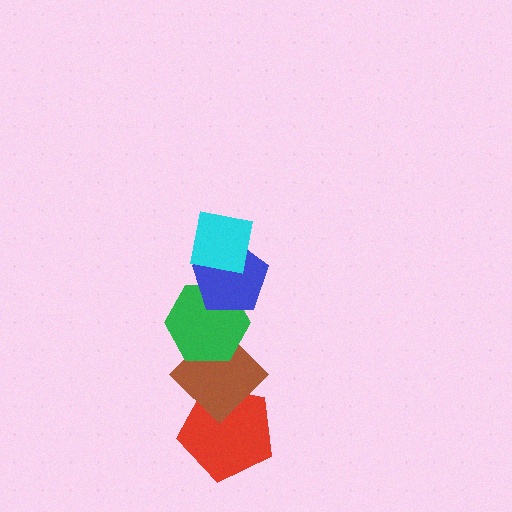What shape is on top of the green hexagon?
The blue pentagon is on top of the green hexagon.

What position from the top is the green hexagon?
The green hexagon is 3rd from the top.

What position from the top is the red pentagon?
The red pentagon is 5th from the top.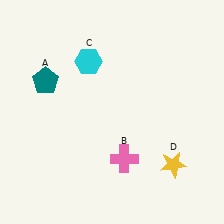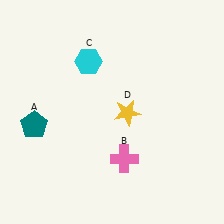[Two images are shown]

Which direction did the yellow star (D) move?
The yellow star (D) moved up.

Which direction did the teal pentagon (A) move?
The teal pentagon (A) moved down.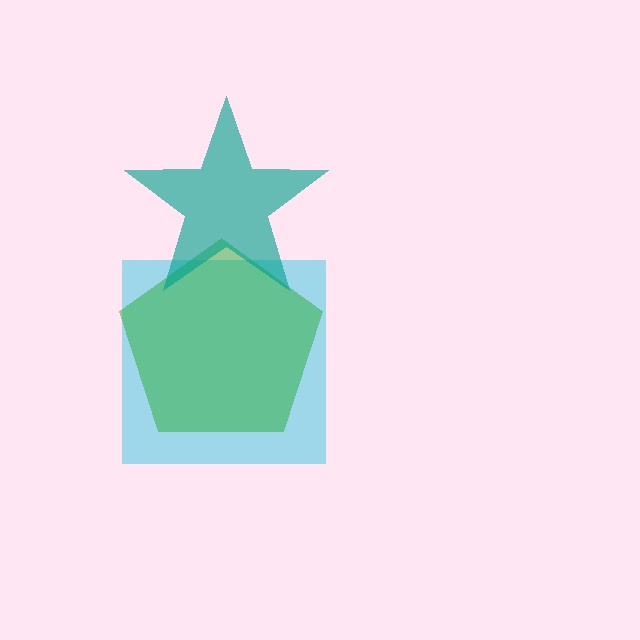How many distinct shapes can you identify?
There are 3 distinct shapes: a cyan square, a green pentagon, a teal star.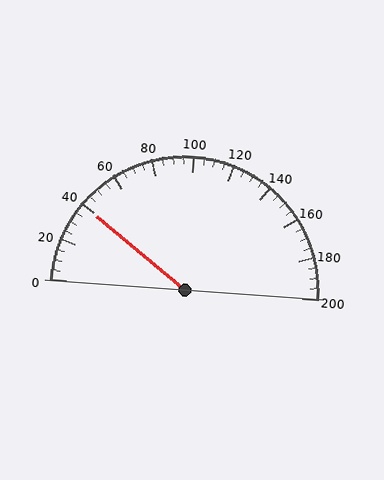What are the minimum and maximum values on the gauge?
The gauge ranges from 0 to 200.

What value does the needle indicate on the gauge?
The needle indicates approximately 40.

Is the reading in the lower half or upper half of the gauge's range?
The reading is in the lower half of the range (0 to 200).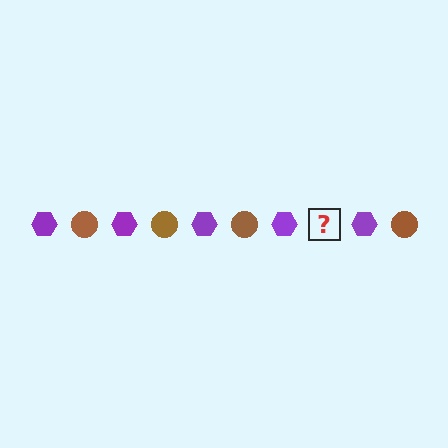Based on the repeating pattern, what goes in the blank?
The blank should be a brown circle.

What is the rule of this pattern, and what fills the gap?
The rule is that the pattern alternates between purple hexagon and brown circle. The gap should be filled with a brown circle.